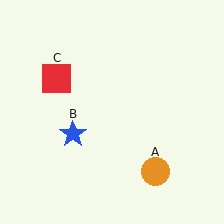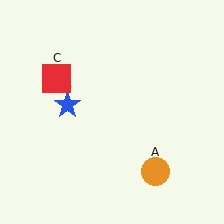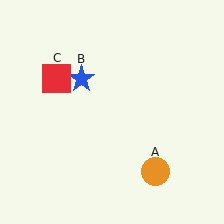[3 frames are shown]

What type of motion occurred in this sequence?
The blue star (object B) rotated clockwise around the center of the scene.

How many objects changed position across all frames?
1 object changed position: blue star (object B).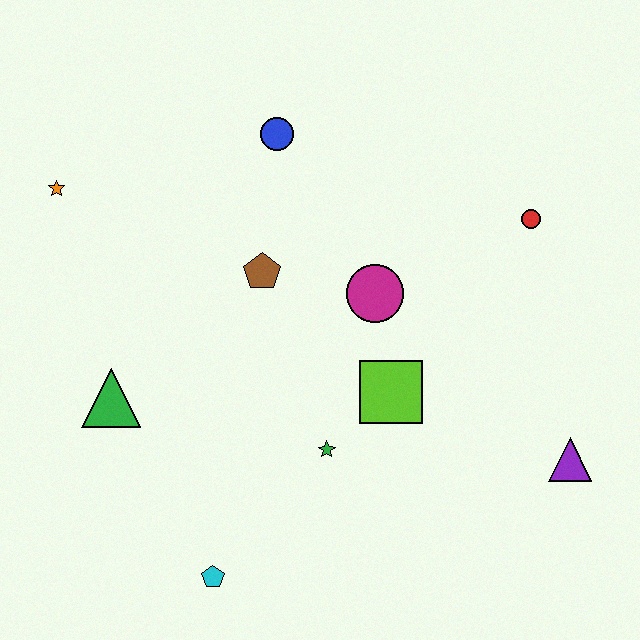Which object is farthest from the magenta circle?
The orange star is farthest from the magenta circle.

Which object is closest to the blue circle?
The brown pentagon is closest to the blue circle.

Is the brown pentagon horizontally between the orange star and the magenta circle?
Yes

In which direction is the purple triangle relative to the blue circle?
The purple triangle is below the blue circle.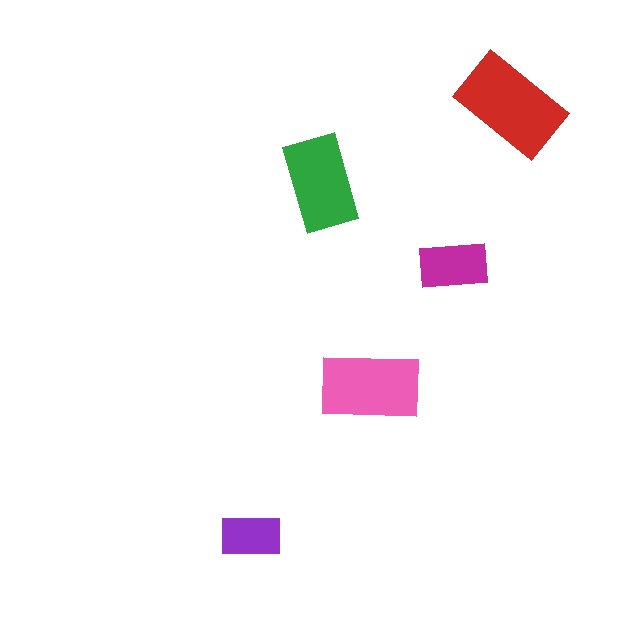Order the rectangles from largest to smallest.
the red one, the pink one, the green one, the magenta one, the purple one.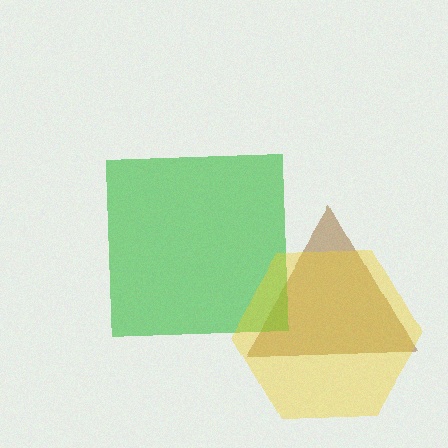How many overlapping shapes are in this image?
There are 3 overlapping shapes in the image.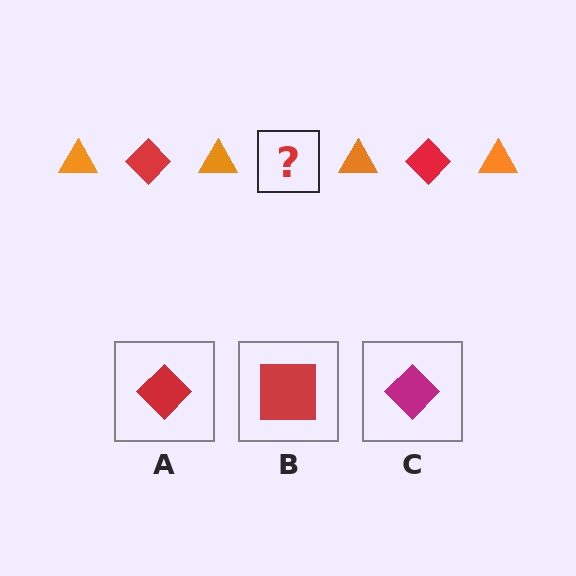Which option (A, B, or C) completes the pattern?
A.